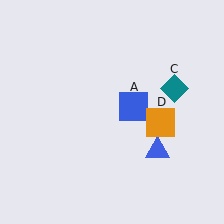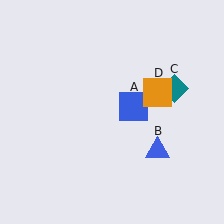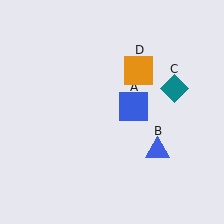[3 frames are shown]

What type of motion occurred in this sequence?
The orange square (object D) rotated counterclockwise around the center of the scene.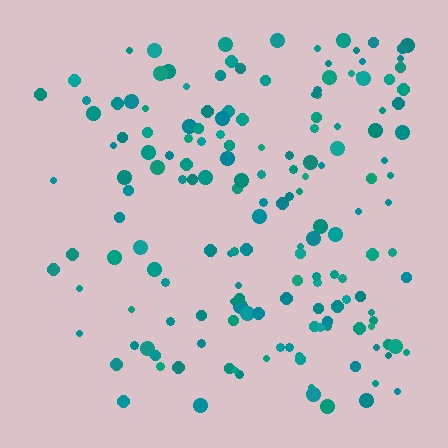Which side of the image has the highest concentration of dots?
The right.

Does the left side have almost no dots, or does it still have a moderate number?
Still a moderate number, just noticeably fewer than the right.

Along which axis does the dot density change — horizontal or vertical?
Horizontal.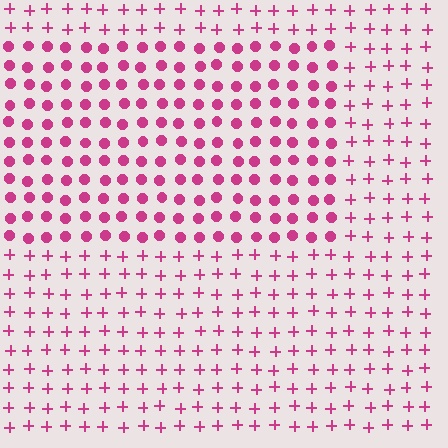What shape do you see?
I see a rectangle.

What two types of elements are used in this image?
The image uses circles inside the rectangle region and plus signs outside it.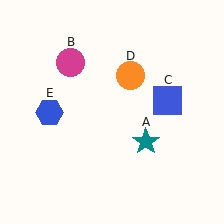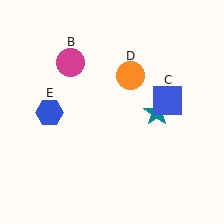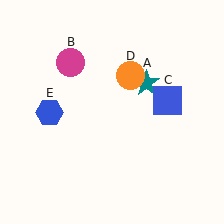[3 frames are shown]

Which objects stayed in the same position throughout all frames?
Magenta circle (object B) and blue square (object C) and orange circle (object D) and blue hexagon (object E) remained stationary.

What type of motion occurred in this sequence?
The teal star (object A) rotated counterclockwise around the center of the scene.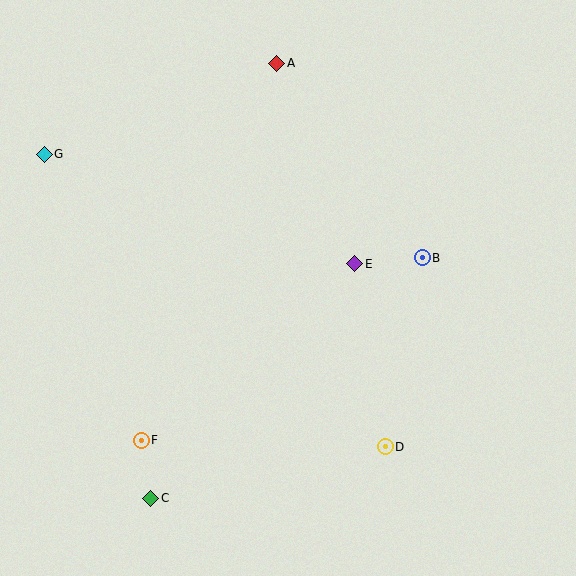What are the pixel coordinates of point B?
Point B is at (422, 258).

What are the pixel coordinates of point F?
Point F is at (141, 440).